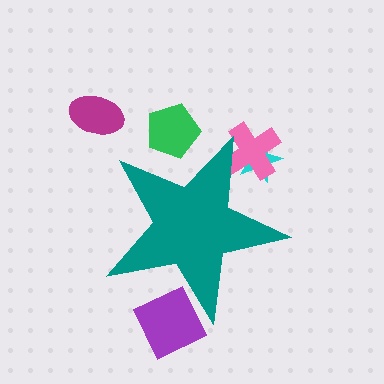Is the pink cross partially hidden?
Yes, the pink cross is partially hidden behind the teal star.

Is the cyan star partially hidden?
Yes, the cyan star is partially hidden behind the teal star.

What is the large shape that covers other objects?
A teal star.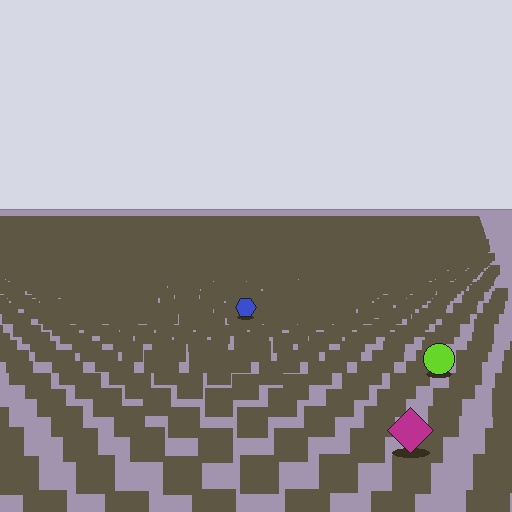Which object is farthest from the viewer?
The blue hexagon is farthest from the viewer. It appears smaller and the ground texture around it is denser.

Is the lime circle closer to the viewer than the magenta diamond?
No. The magenta diamond is closer — you can tell from the texture gradient: the ground texture is coarser near it.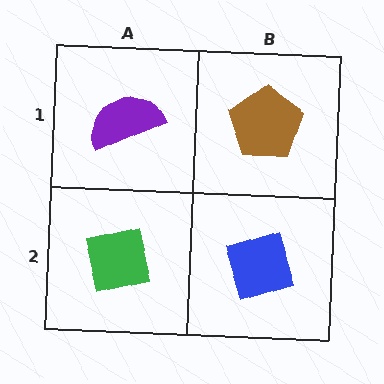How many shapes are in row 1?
2 shapes.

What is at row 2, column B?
A blue diamond.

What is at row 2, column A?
A green square.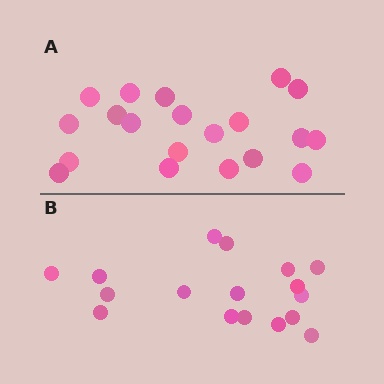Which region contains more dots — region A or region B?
Region A (the top region) has more dots.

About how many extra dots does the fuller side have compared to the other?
Region A has just a few more — roughly 2 or 3 more dots than region B.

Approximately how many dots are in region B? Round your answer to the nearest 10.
About 20 dots. (The exact count is 17, which rounds to 20.)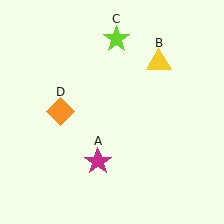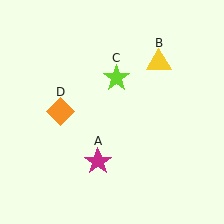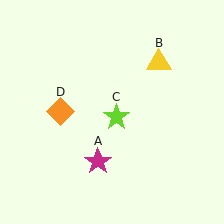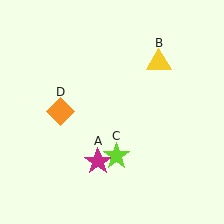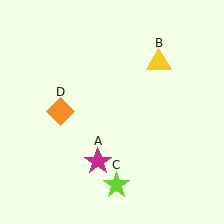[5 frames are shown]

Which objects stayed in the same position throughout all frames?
Magenta star (object A) and yellow triangle (object B) and orange diamond (object D) remained stationary.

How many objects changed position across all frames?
1 object changed position: lime star (object C).